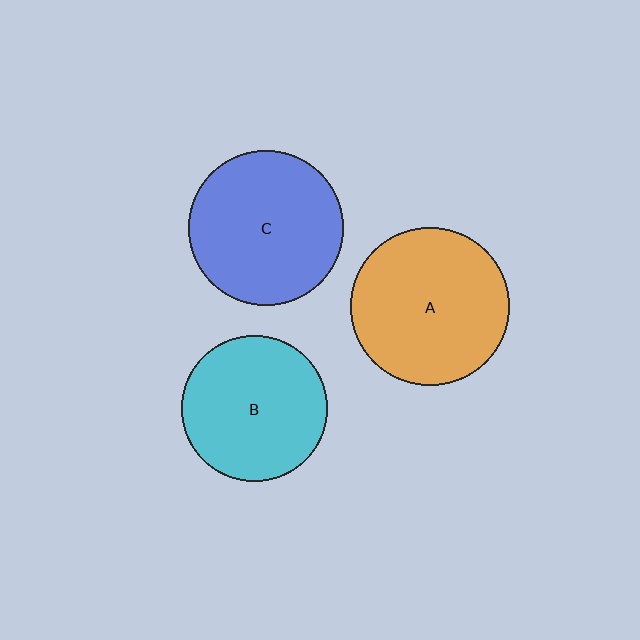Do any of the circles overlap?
No, none of the circles overlap.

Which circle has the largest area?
Circle A (orange).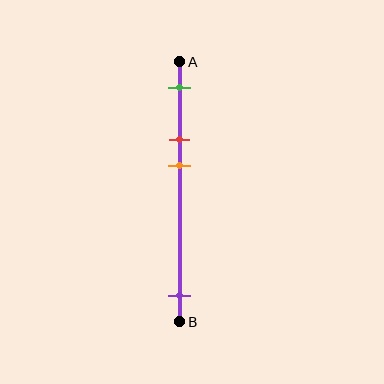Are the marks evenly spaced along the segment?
No, the marks are not evenly spaced.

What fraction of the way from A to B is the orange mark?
The orange mark is approximately 40% (0.4) of the way from A to B.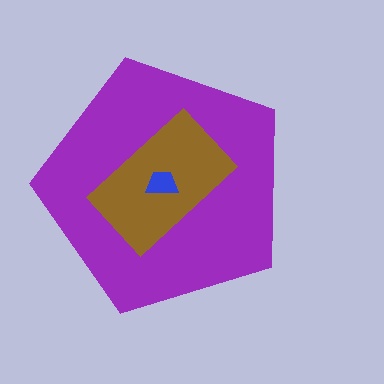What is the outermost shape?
The purple pentagon.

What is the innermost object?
The blue trapezoid.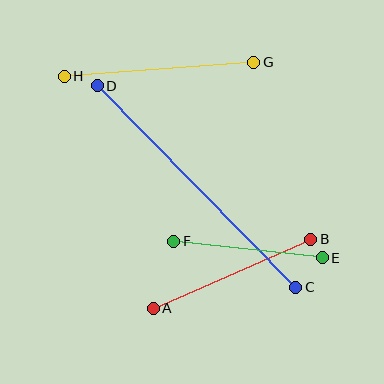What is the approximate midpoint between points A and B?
The midpoint is at approximately (232, 274) pixels.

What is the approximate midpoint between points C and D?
The midpoint is at approximately (196, 186) pixels.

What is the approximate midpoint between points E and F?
The midpoint is at approximately (248, 250) pixels.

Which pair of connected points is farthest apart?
Points C and D are farthest apart.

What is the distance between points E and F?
The distance is approximately 149 pixels.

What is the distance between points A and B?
The distance is approximately 172 pixels.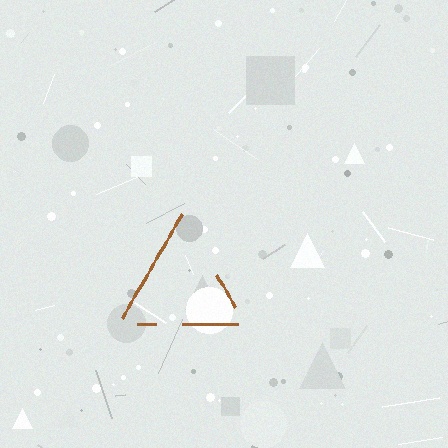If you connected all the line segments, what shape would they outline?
They would outline a triangle.